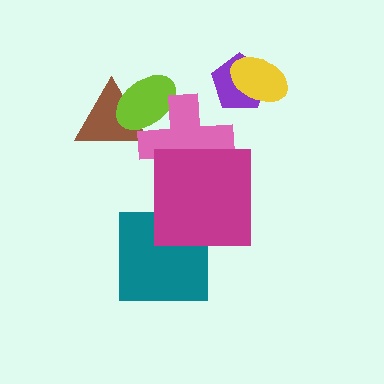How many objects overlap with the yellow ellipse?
1 object overlaps with the yellow ellipse.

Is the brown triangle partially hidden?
Yes, it is partially covered by another shape.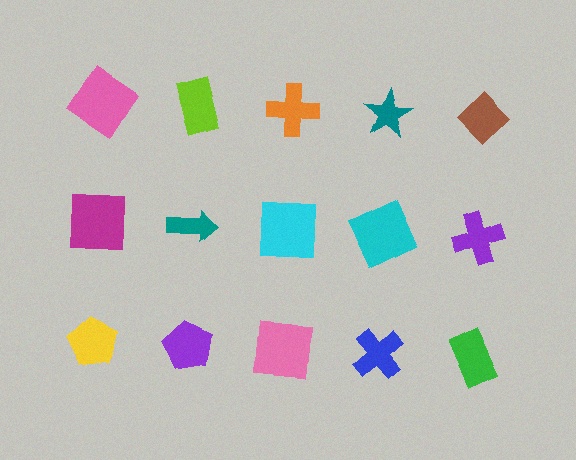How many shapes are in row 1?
5 shapes.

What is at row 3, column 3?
A pink square.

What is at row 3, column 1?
A yellow pentagon.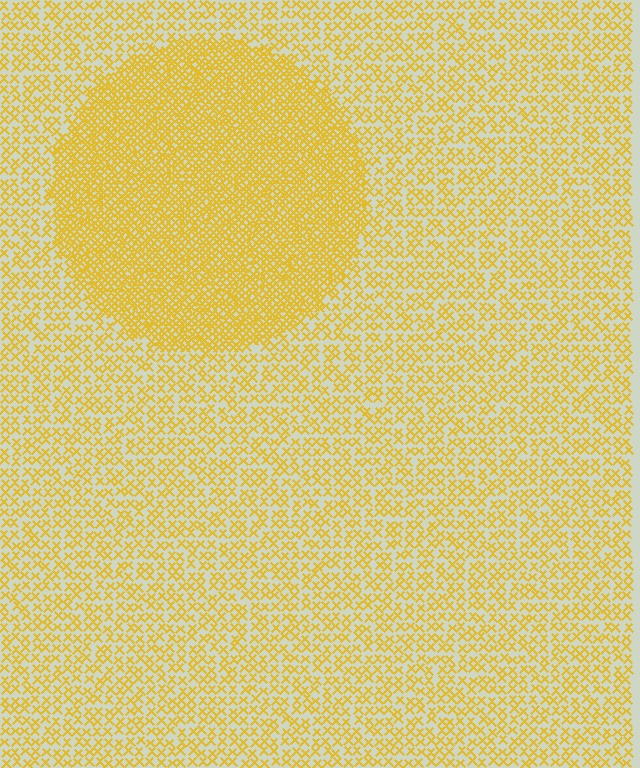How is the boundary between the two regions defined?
The boundary is defined by a change in element density (approximately 2.4x ratio). All elements are the same color, size, and shape.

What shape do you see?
I see a circle.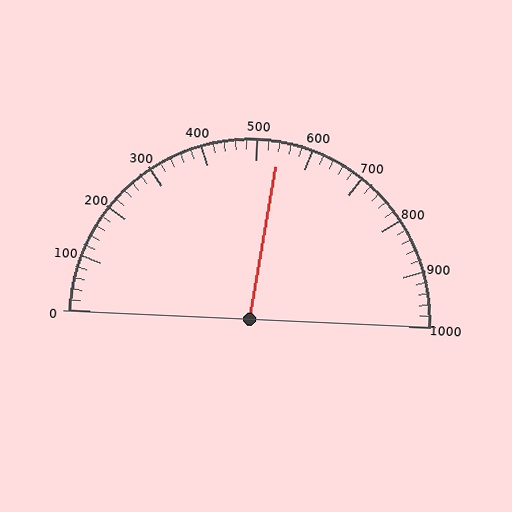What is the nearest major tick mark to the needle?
The nearest major tick mark is 500.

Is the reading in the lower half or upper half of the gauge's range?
The reading is in the upper half of the range (0 to 1000).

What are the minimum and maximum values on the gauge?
The gauge ranges from 0 to 1000.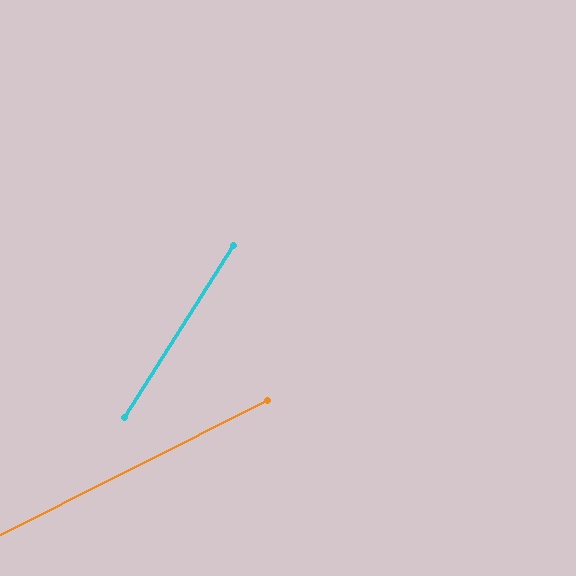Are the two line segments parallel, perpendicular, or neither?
Neither parallel nor perpendicular — they differ by about 31°.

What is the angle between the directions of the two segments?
Approximately 31 degrees.